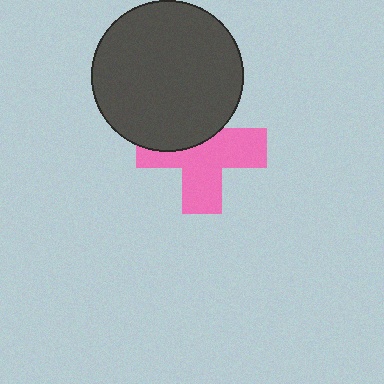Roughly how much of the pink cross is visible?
About half of it is visible (roughly 62%).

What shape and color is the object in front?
The object in front is a dark gray circle.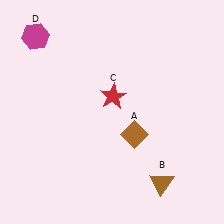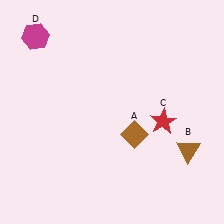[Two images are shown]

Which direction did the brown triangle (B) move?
The brown triangle (B) moved up.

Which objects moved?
The objects that moved are: the brown triangle (B), the red star (C).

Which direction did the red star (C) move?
The red star (C) moved right.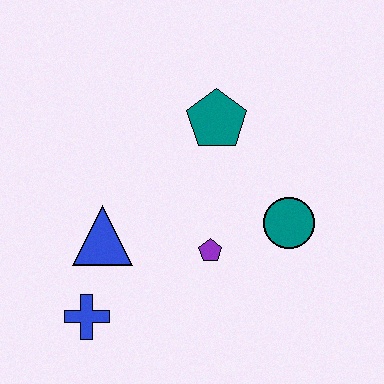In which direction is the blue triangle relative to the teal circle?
The blue triangle is to the left of the teal circle.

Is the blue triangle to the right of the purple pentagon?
No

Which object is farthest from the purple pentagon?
The blue cross is farthest from the purple pentagon.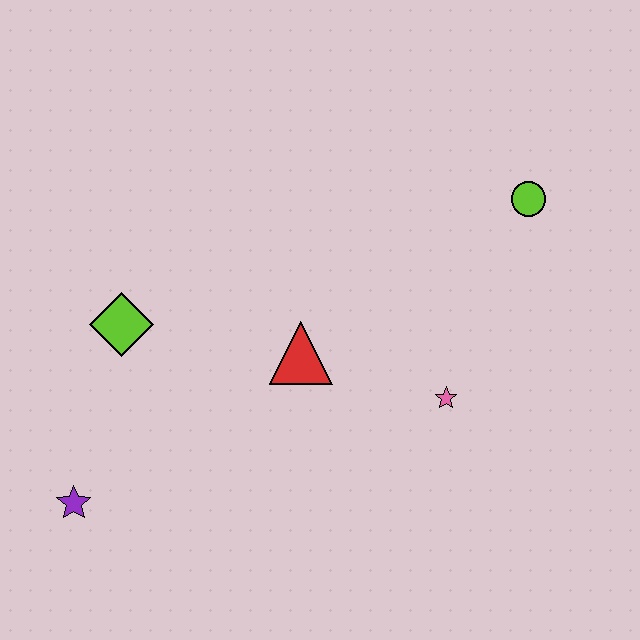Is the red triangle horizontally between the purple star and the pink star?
Yes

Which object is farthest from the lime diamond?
The lime circle is farthest from the lime diamond.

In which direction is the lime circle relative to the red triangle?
The lime circle is to the right of the red triangle.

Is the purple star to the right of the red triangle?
No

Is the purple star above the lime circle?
No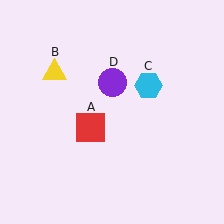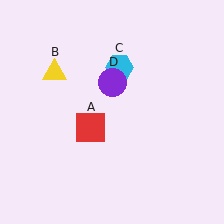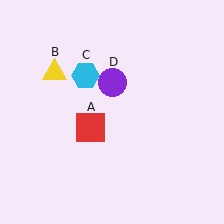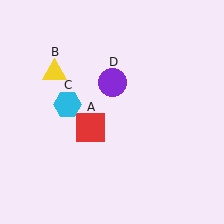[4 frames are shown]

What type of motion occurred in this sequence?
The cyan hexagon (object C) rotated counterclockwise around the center of the scene.